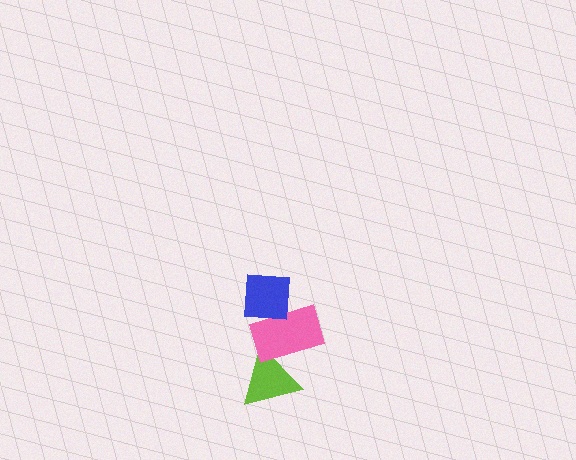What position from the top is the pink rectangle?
The pink rectangle is 2nd from the top.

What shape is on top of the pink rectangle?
The blue square is on top of the pink rectangle.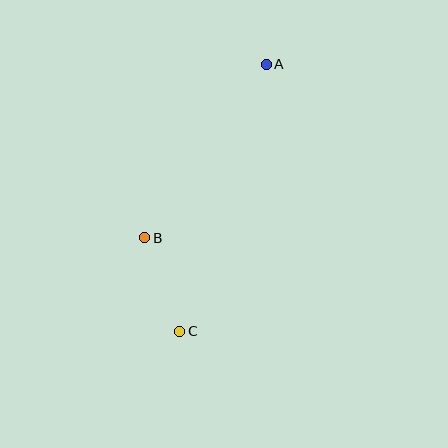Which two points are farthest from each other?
Points A and C are farthest from each other.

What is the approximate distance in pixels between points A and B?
The distance between A and B is approximately 212 pixels.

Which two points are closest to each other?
Points B and C are closest to each other.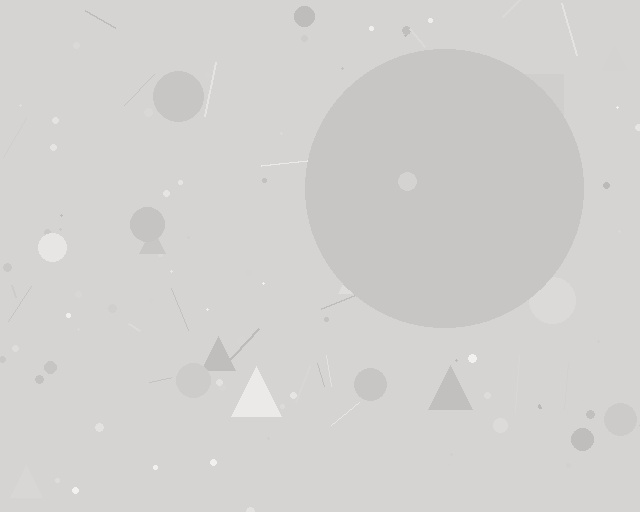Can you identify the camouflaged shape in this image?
The camouflaged shape is a circle.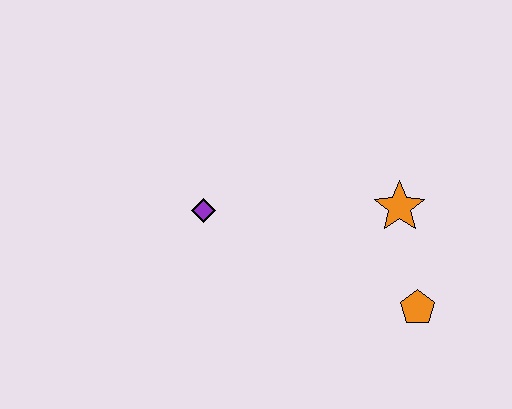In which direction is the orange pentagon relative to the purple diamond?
The orange pentagon is to the right of the purple diamond.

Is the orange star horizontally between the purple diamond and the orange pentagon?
Yes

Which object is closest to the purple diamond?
The orange star is closest to the purple diamond.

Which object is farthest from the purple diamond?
The orange pentagon is farthest from the purple diamond.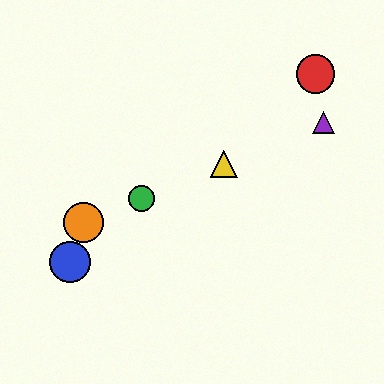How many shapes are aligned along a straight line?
4 shapes (the green circle, the yellow triangle, the purple triangle, the orange circle) are aligned along a straight line.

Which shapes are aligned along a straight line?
The green circle, the yellow triangle, the purple triangle, the orange circle are aligned along a straight line.